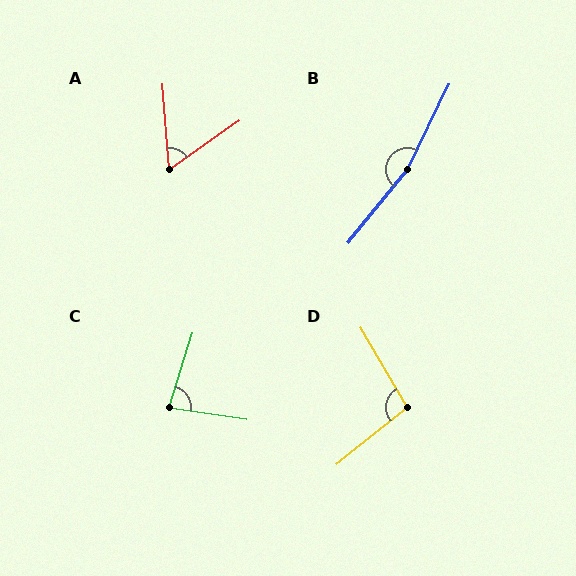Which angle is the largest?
B, at approximately 167 degrees.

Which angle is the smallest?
A, at approximately 59 degrees.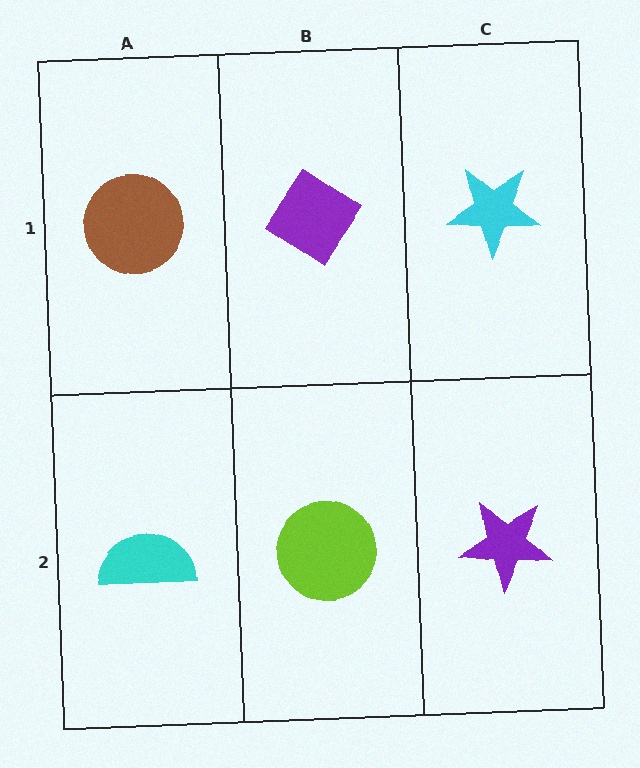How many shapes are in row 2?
3 shapes.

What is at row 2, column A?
A cyan semicircle.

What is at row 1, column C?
A cyan star.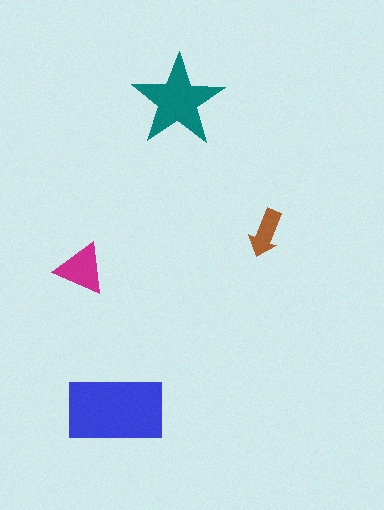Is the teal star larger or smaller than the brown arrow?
Larger.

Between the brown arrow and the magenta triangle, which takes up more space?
The magenta triangle.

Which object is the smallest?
The brown arrow.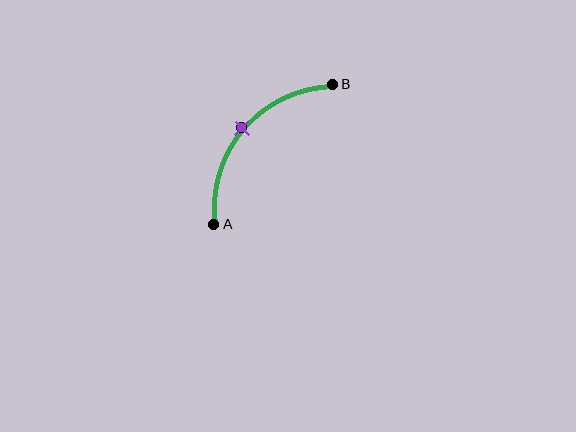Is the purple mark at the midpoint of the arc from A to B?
Yes. The purple mark lies on the arc at equal arc-length from both A and B — it is the arc midpoint.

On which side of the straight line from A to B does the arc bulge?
The arc bulges above and to the left of the straight line connecting A and B.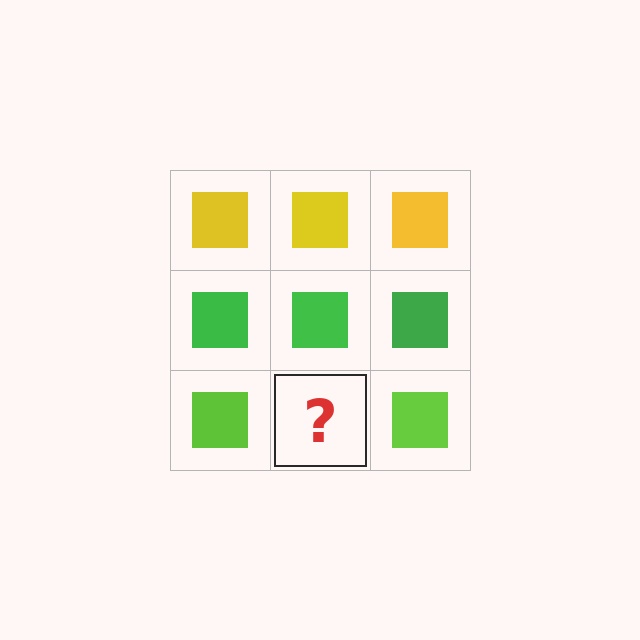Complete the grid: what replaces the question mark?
The question mark should be replaced with a lime square.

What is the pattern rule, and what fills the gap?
The rule is that each row has a consistent color. The gap should be filled with a lime square.